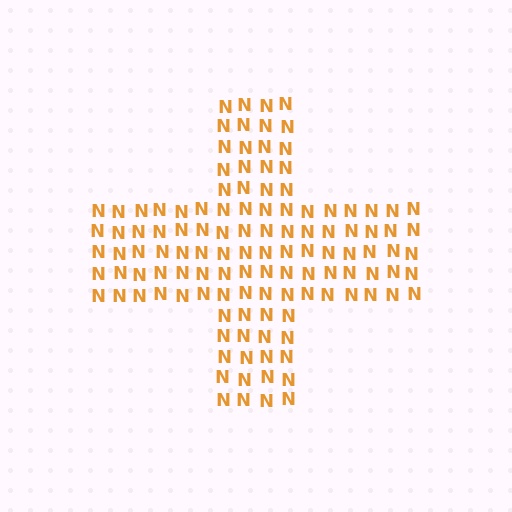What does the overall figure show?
The overall figure shows a cross.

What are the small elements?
The small elements are letter N's.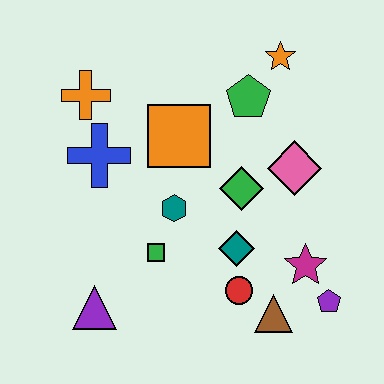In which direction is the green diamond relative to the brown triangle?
The green diamond is above the brown triangle.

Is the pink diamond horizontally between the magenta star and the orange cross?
Yes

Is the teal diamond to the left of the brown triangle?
Yes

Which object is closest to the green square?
The teal hexagon is closest to the green square.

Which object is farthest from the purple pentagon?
The orange cross is farthest from the purple pentagon.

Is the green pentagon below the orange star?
Yes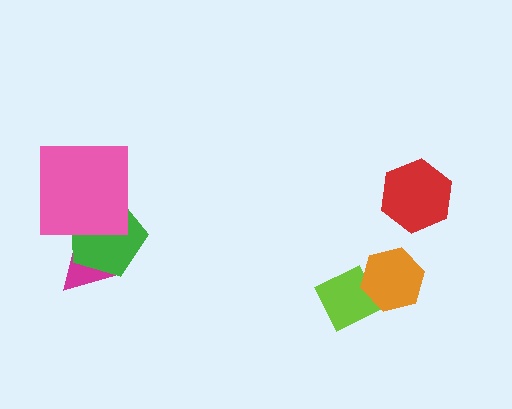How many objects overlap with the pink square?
1 object overlaps with the pink square.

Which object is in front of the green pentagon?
The pink square is in front of the green pentagon.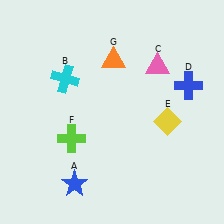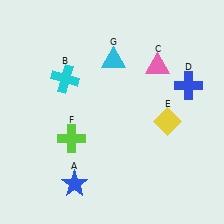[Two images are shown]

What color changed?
The triangle (G) changed from orange in Image 1 to cyan in Image 2.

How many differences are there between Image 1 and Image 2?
There is 1 difference between the two images.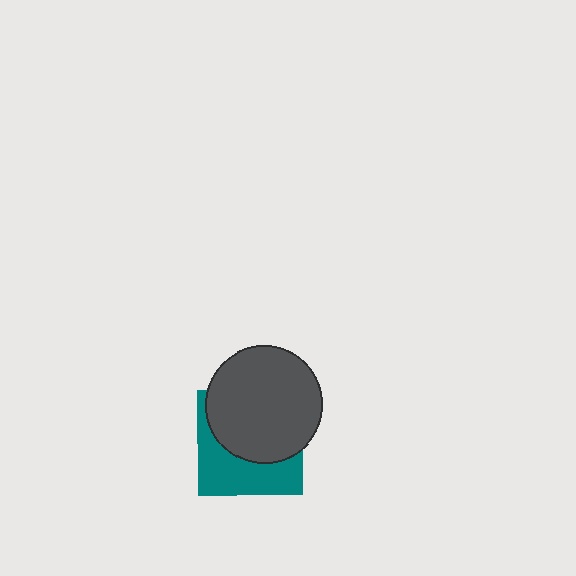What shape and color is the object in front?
The object in front is a dark gray circle.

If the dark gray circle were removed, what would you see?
You would see the complete teal square.